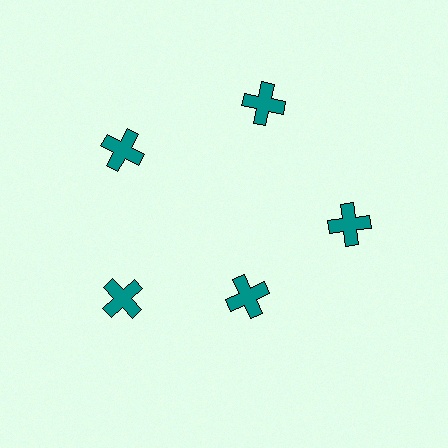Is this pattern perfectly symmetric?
No. The 5 teal crosses are arranged in a ring, but one element near the 5 o'clock position is pulled inward toward the center, breaking the 5-fold rotational symmetry.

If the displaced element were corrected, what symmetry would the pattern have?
It would have 5-fold rotational symmetry — the pattern would map onto itself every 72 degrees.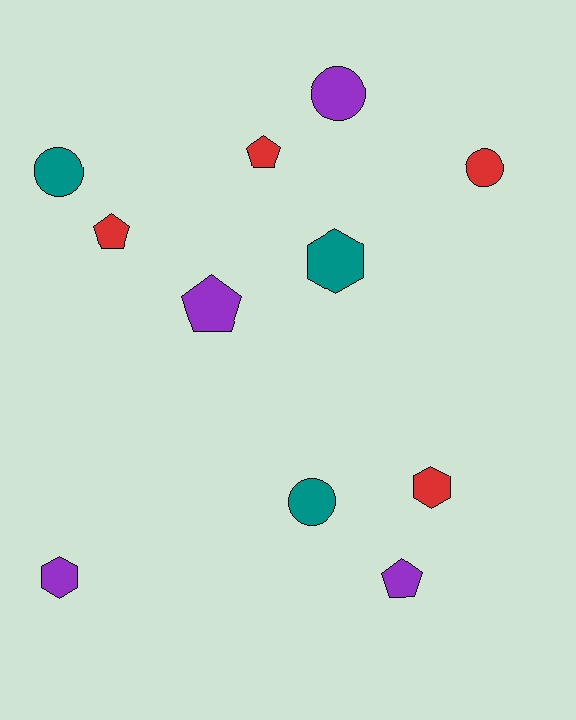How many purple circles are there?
There is 1 purple circle.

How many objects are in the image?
There are 11 objects.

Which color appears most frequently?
Red, with 4 objects.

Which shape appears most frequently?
Circle, with 4 objects.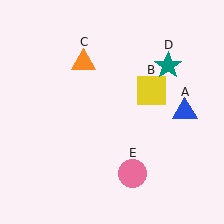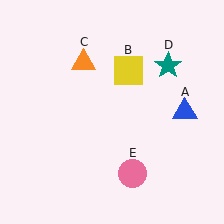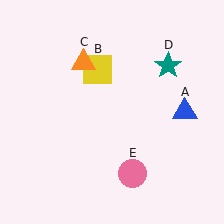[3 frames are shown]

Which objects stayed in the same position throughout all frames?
Blue triangle (object A) and orange triangle (object C) and teal star (object D) and pink circle (object E) remained stationary.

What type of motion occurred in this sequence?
The yellow square (object B) rotated counterclockwise around the center of the scene.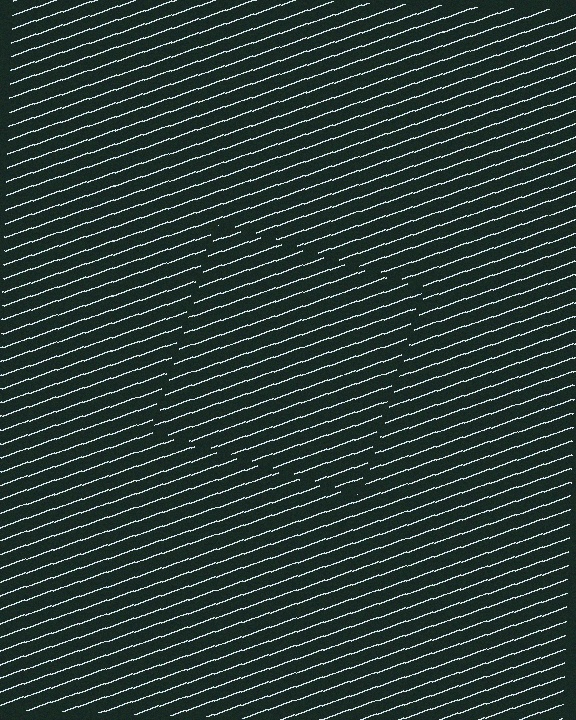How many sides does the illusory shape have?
4 sides — the line-ends trace a square.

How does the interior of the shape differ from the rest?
The interior of the shape contains the same grating, shifted by half a period — the contour is defined by the phase discontinuity where line-ends from the inner and outer gratings abut.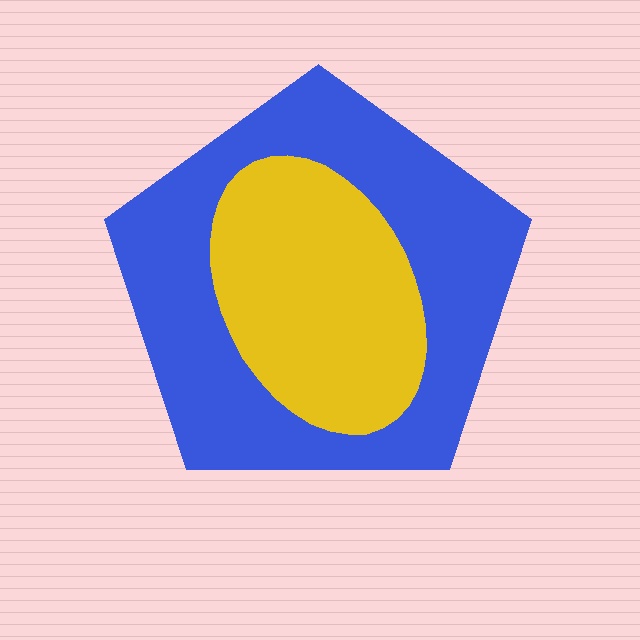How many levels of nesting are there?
2.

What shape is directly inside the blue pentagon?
The yellow ellipse.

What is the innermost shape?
The yellow ellipse.